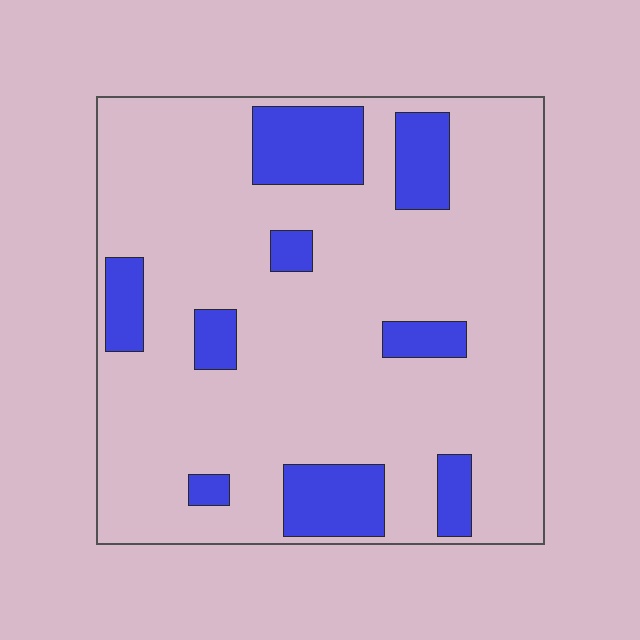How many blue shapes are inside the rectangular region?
9.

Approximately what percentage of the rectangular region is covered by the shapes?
Approximately 20%.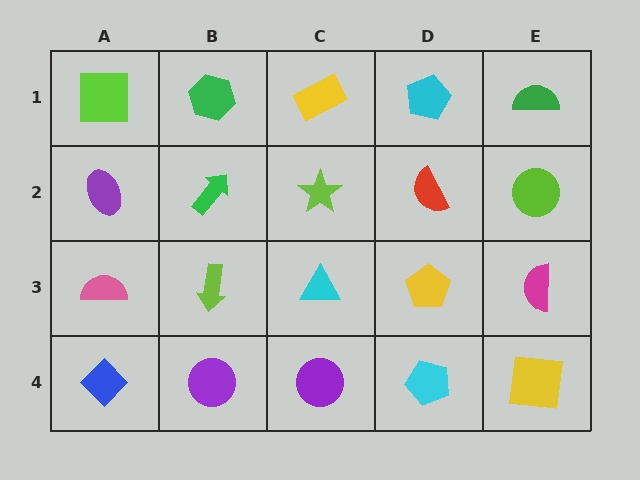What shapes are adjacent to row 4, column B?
A lime arrow (row 3, column B), a blue diamond (row 4, column A), a purple circle (row 4, column C).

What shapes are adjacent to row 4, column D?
A yellow pentagon (row 3, column D), a purple circle (row 4, column C), a yellow square (row 4, column E).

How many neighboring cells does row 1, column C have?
3.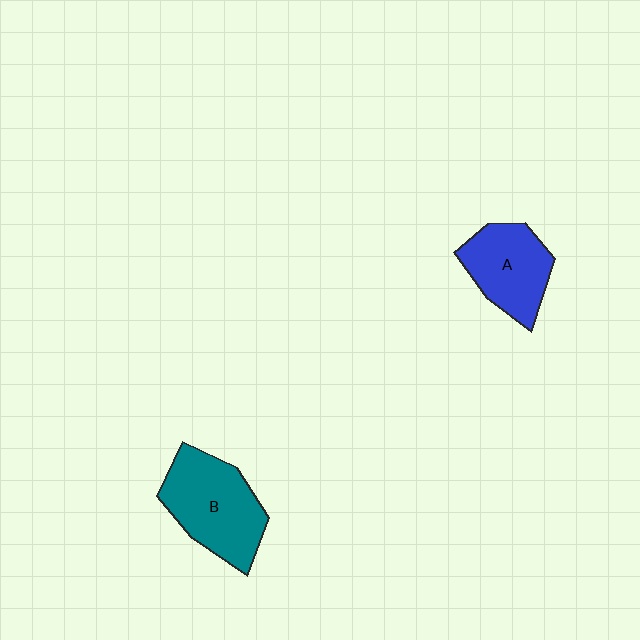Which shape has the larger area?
Shape B (teal).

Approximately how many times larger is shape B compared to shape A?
Approximately 1.3 times.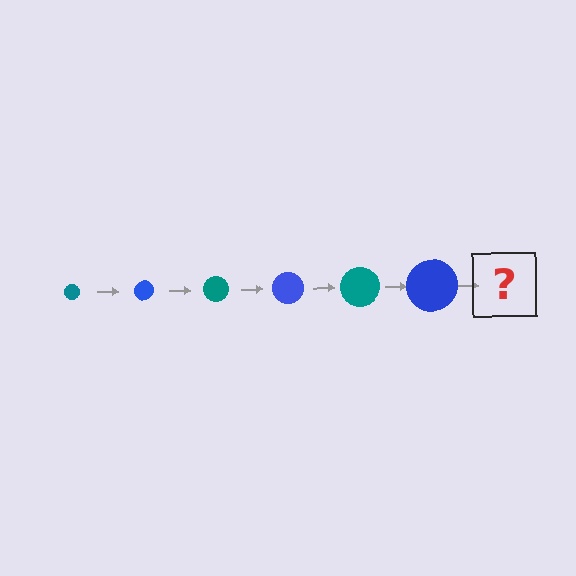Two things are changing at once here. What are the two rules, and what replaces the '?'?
The two rules are that the circle grows larger each step and the color cycles through teal and blue. The '?' should be a teal circle, larger than the previous one.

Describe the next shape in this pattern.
It should be a teal circle, larger than the previous one.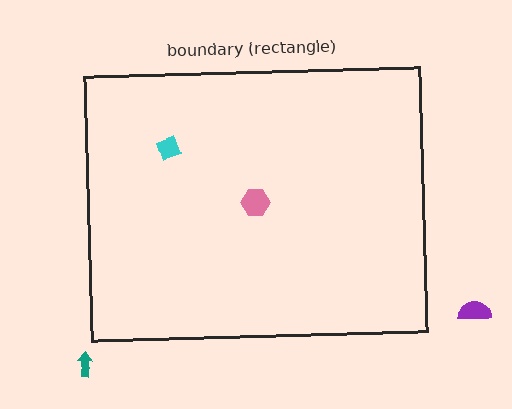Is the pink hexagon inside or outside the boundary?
Inside.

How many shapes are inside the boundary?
2 inside, 2 outside.